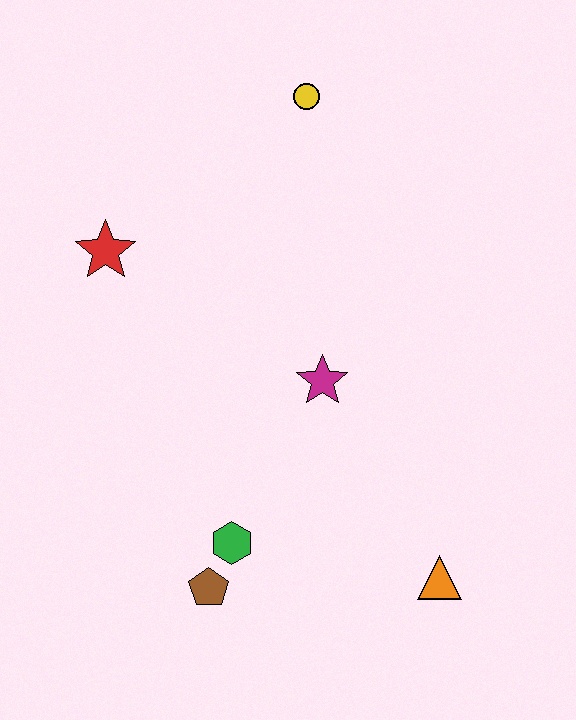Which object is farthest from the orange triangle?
The yellow circle is farthest from the orange triangle.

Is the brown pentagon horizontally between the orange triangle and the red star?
Yes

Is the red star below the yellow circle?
Yes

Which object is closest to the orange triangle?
The green hexagon is closest to the orange triangle.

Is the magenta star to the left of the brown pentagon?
No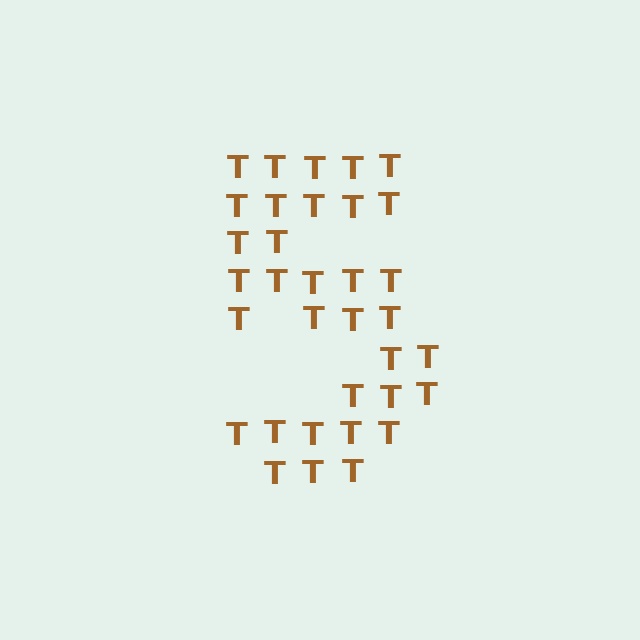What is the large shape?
The large shape is the digit 5.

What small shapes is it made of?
It is made of small letter T's.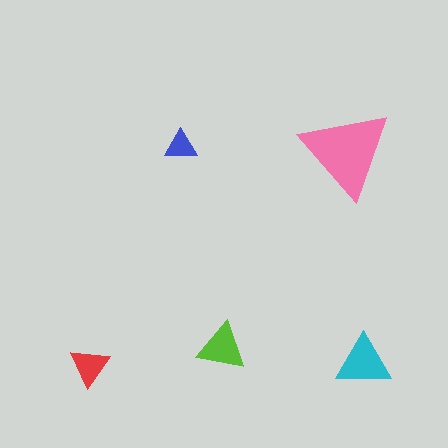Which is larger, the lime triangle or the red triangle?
The lime one.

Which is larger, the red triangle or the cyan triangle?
The cyan one.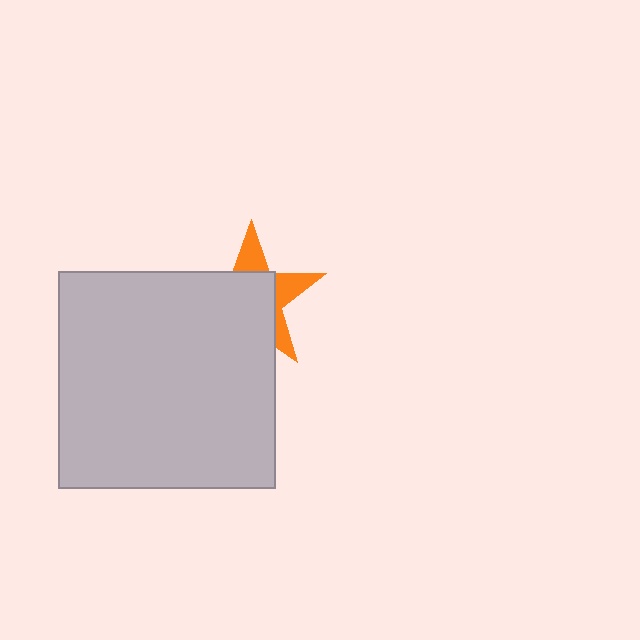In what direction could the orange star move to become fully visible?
The orange star could move toward the upper-right. That would shift it out from behind the light gray square entirely.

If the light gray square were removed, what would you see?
You would see the complete orange star.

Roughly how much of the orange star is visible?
A small part of it is visible (roughly 35%).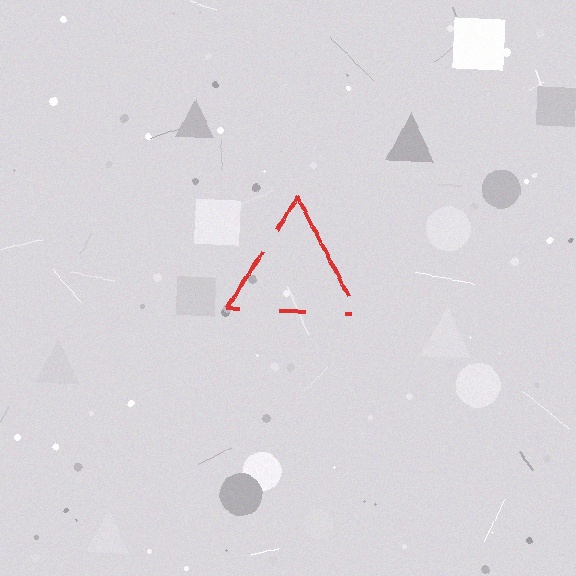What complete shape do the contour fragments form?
The contour fragments form a triangle.